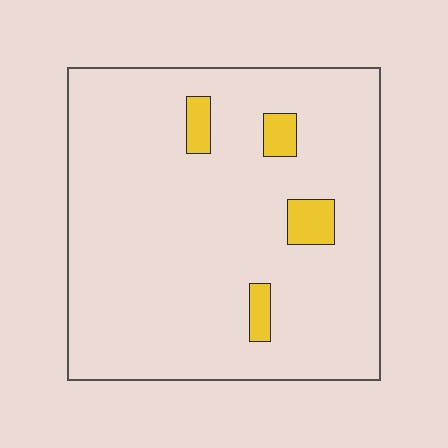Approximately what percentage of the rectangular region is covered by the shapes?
Approximately 5%.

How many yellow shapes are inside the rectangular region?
4.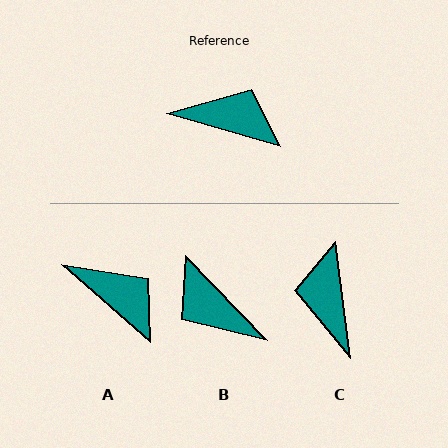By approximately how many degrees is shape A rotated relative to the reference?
Approximately 25 degrees clockwise.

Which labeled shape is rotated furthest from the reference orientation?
B, about 150 degrees away.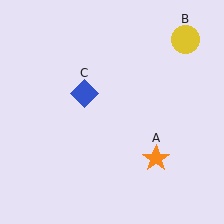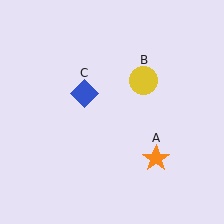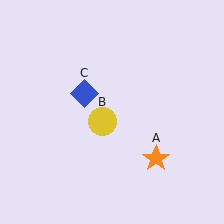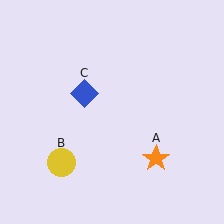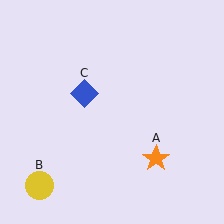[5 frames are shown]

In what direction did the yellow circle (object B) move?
The yellow circle (object B) moved down and to the left.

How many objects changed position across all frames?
1 object changed position: yellow circle (object B).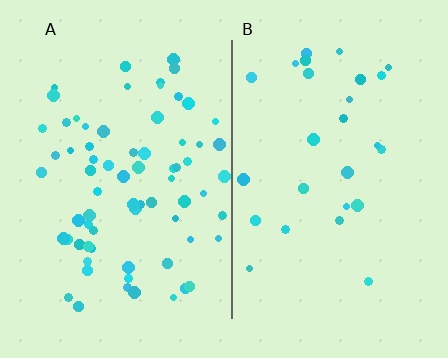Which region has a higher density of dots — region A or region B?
A (the left).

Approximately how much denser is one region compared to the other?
Approximately 2.6× — region A over region B.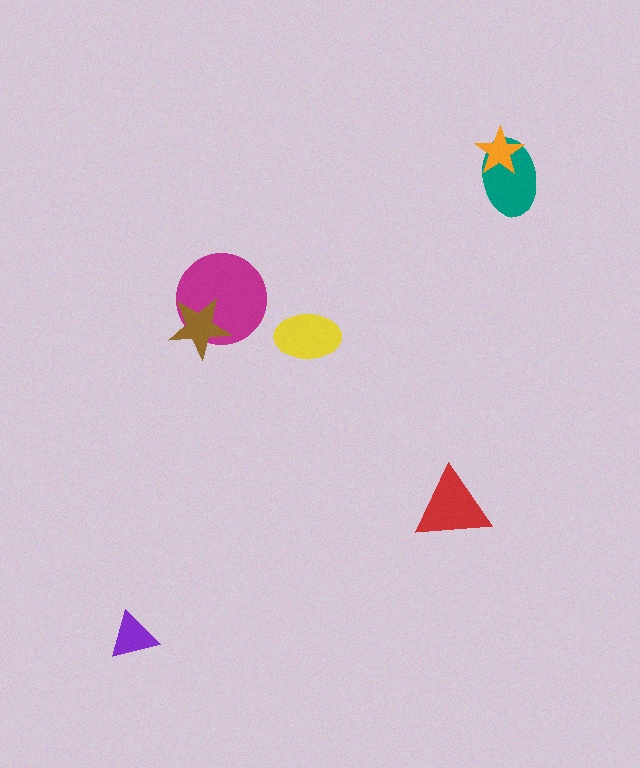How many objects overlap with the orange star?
1 object overlaps with the orange star.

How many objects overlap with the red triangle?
0 objects overlap with the red triangle.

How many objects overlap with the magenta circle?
1 object overlaps with the magenta circle.